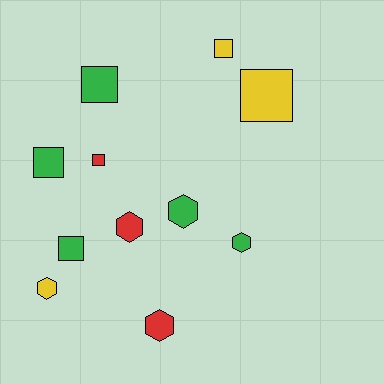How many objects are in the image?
There are 11 objects.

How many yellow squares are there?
There are 2 yellow squares.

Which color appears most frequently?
Green, with 5 objects.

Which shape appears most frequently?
Square, with 6 objects.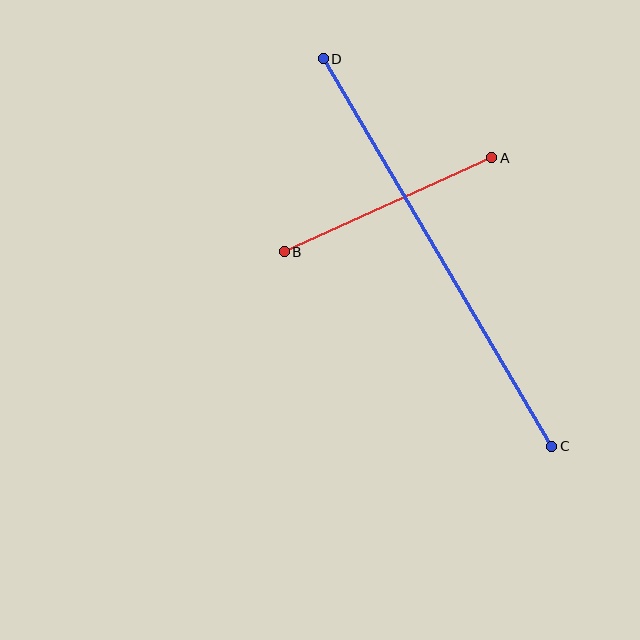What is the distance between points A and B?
The distance is approximately 228 pixels.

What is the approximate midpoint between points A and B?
The midpoint is at approximately (388, 205) pixels.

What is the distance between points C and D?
The distance is approximately 450 pixels.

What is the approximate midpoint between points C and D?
The midpoint is at approximately (438, 253) pixels.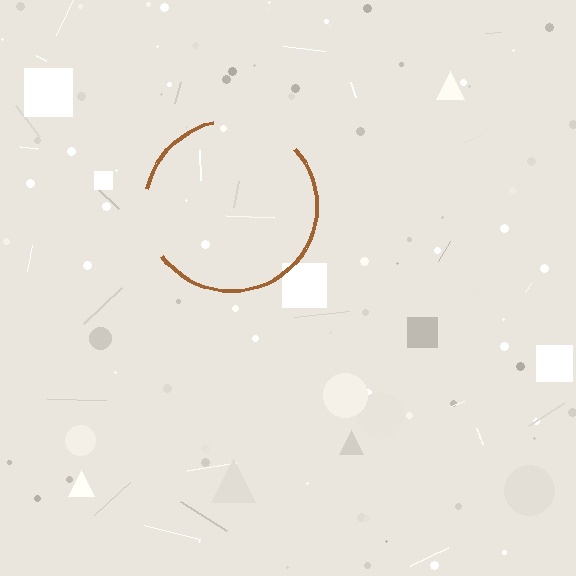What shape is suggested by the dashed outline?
The dashed outline suggests a circle.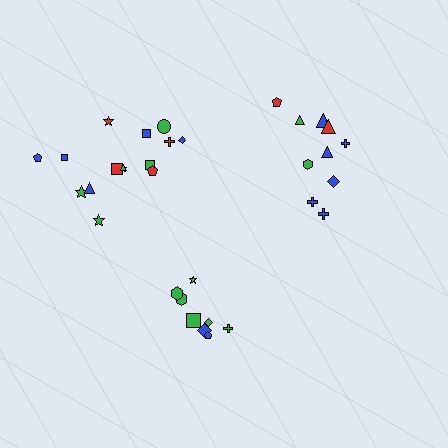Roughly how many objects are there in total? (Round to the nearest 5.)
Roughly 35 objects in total.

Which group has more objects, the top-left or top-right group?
The top-left group.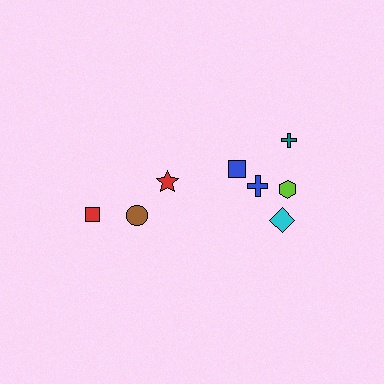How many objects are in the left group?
There are 3 objects.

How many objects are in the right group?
There are 5 objects.